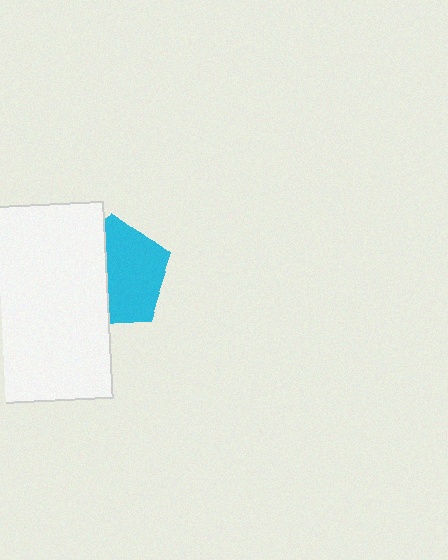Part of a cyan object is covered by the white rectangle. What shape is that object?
It is a pentagon.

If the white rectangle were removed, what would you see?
You would see the complete cyan pentagon.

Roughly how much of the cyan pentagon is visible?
About half of it is visible (roughly 58%).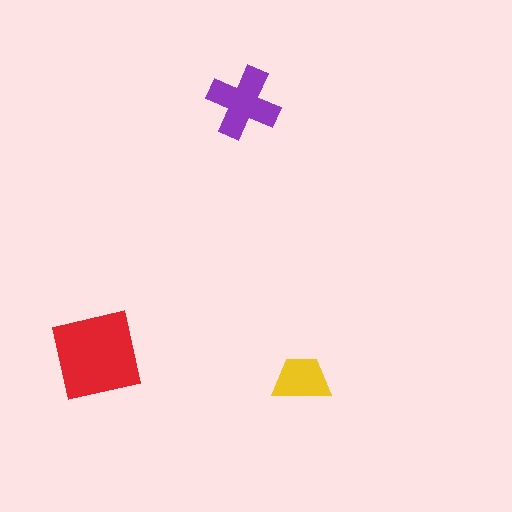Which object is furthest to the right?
The yellow trapezoid is rightmost.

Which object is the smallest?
The yellow trapezoid.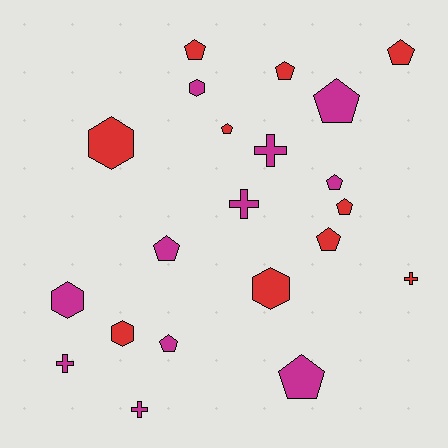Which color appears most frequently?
Magenta, with 11 objects.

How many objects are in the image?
There are 21 objects.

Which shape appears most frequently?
Pentagon, with 11 objects.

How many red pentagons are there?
There are 6 red pentagons.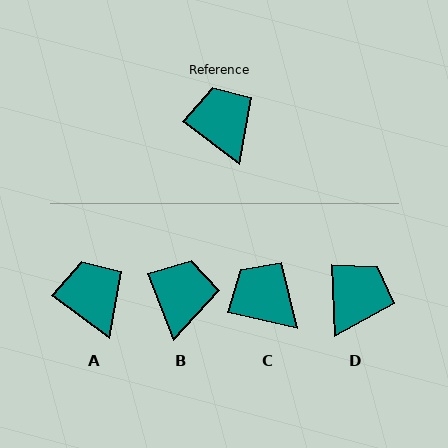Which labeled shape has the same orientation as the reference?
A.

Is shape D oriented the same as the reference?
No, it is off by about 51 degrees.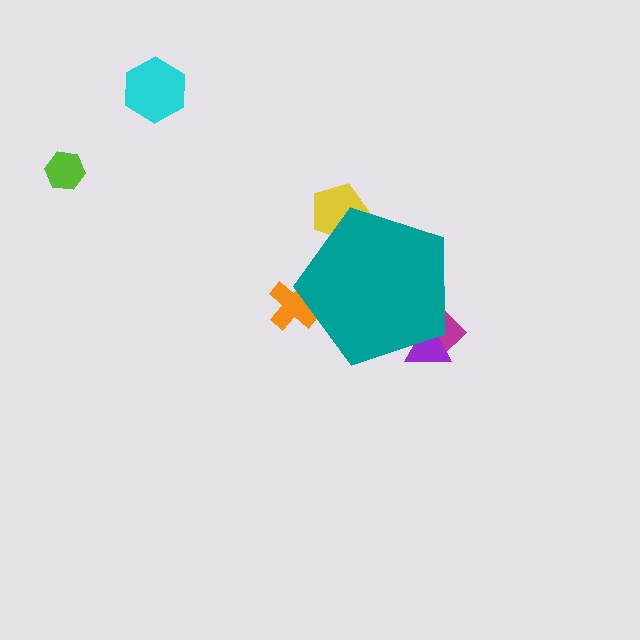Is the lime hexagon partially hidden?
No, the lime hexagon is fully visible.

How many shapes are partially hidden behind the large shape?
4 shapes are partially hidden.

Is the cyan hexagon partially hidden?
No, the cyan hexagon is fully visible.